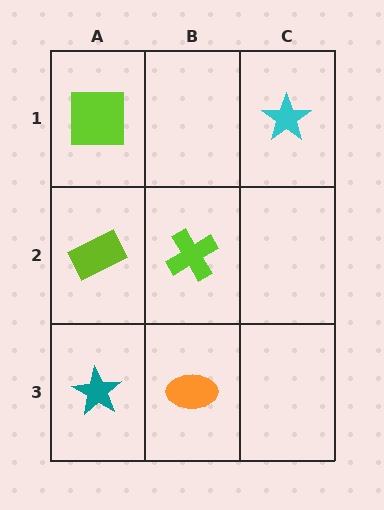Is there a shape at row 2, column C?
No, that cell is empty.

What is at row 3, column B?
An orange ellipse.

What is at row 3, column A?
A teal star.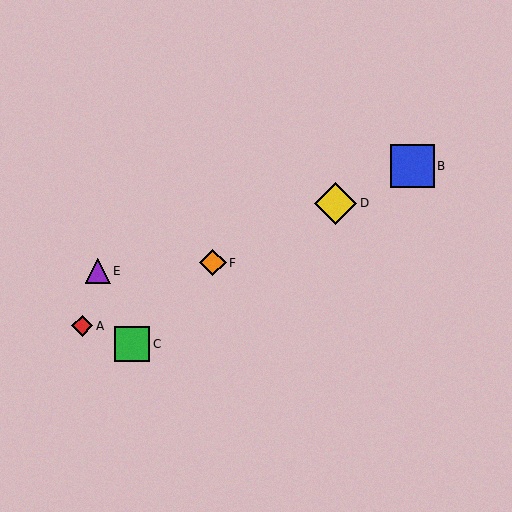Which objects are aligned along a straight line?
Objects A, B, D, F are aligned along a straight line.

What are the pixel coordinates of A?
Object A is at (82, 326).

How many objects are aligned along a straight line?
4 objects (A, B, D, F) are aligned along a straight line.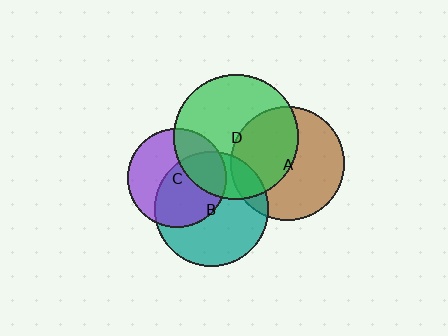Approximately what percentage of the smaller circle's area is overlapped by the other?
Approximately 55%.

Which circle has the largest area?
Circle D (green).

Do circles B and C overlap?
Yes.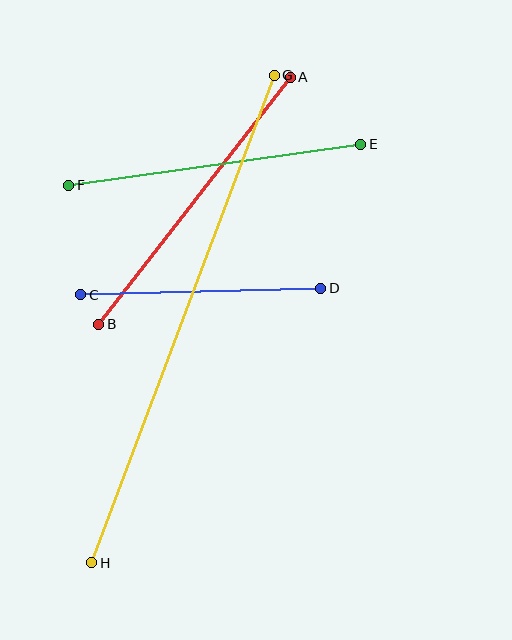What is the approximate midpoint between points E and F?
The midpoint is at approximately (215, 165) pixels.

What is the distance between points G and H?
The distance is approximately 520 pixels.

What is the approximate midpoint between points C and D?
The midpoint is at approximately (201, 291) pixels.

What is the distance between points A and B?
The distance is approximately 313 pixels.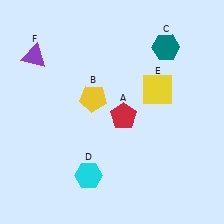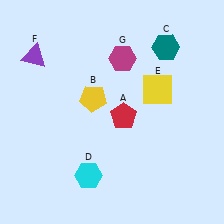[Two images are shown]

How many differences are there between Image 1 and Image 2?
There is 1 difference between the two images.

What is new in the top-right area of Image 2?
A magenta hexagon (G) was added in the top-right area of Image 2.